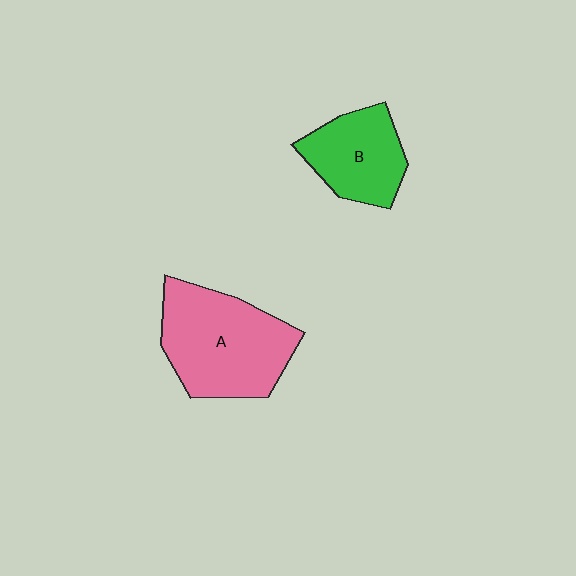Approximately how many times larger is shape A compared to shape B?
Approximately 1.6 times.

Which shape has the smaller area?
Shape B (green).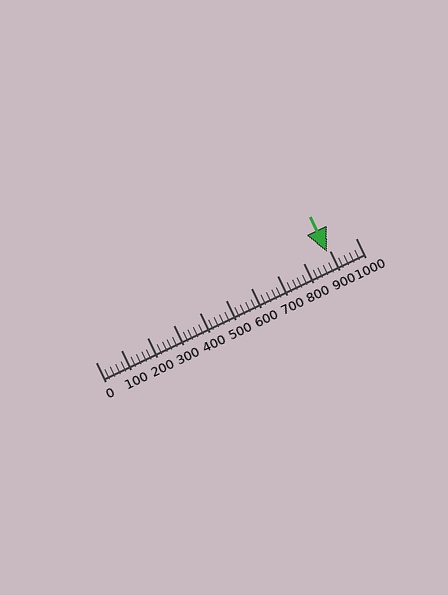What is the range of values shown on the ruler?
The ruler shows values from 0 to 1000.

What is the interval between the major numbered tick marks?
The major tick marks are spaced 100 units apart.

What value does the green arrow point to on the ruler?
The green arrow points to approximately 892.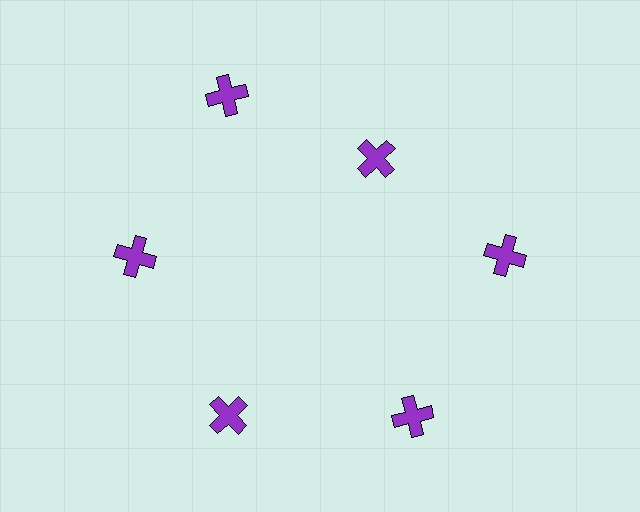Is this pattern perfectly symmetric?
No. The 6 purple crosses are arranged in a ring, but one element near the 1 o'clock position is pulled inward toward the center, breaking the 6-fold rotational symmetry.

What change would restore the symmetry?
The symmetry would be restored by moving it outward, back onto the ring so that all 6 crosses sit at equal angles and equal distance from the center.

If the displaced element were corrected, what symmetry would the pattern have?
It would have 6-fold rotational symmetry — the pattern would map onto itself every 60 degrees.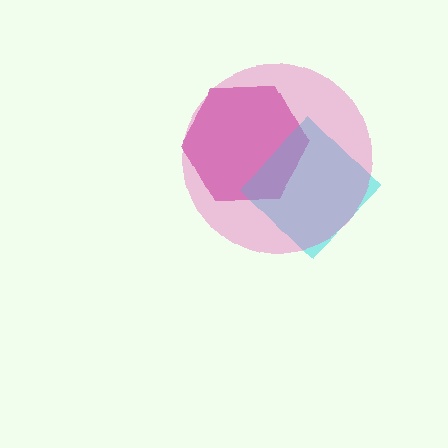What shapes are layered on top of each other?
The layered shapes are: a magenta hexagon, a cyan diamond, a pink circle.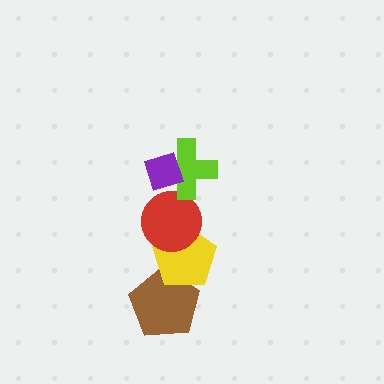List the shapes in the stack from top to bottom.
From top to bottom: the purple diamond, the lime cross, the red circle, the yellow pentagon, the brown pentagon.